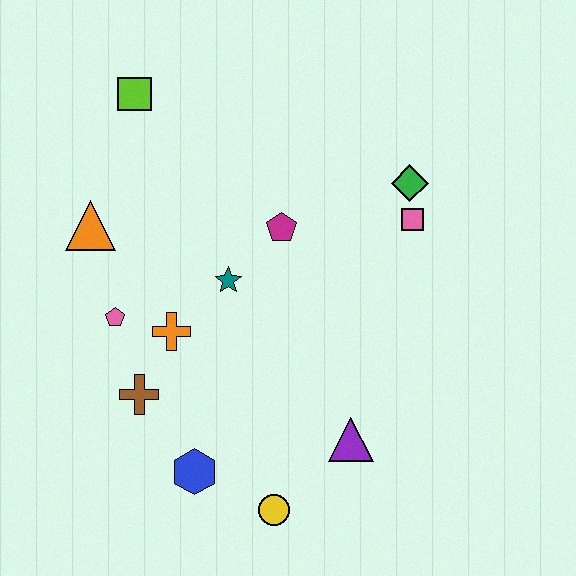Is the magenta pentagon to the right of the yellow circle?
Yes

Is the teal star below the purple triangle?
No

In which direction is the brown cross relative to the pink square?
The brown cross is to the left of the pink square.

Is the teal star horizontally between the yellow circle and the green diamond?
No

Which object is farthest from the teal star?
The yellow circle is farthest from the teal star.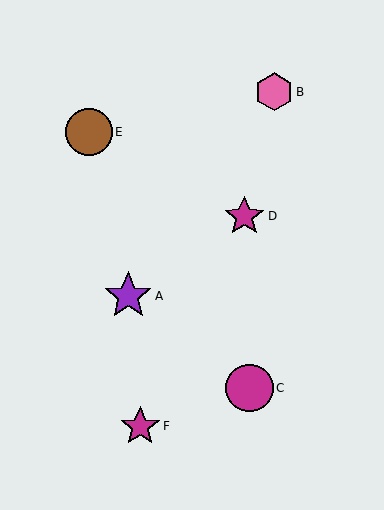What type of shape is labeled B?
Shape B is a pink hexagon.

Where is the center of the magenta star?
The center of the magenta star is at (140, 426).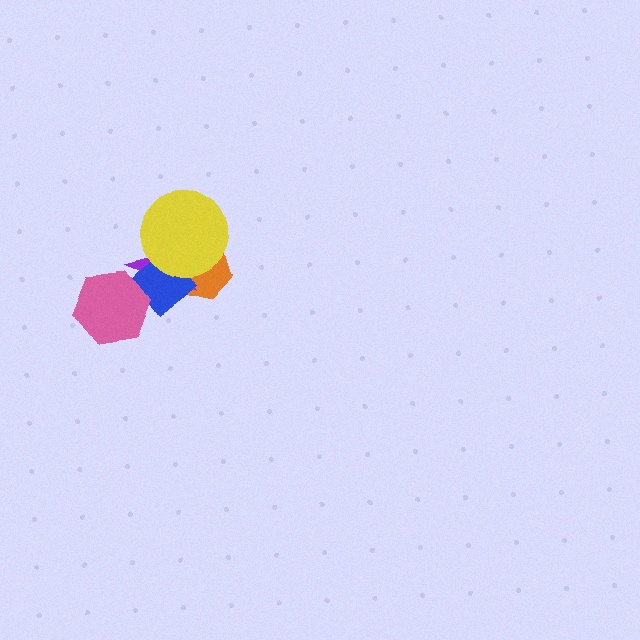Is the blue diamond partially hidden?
Yes, it is partially covered by another shape.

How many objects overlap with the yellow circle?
3 objects overlap with the yellow circle.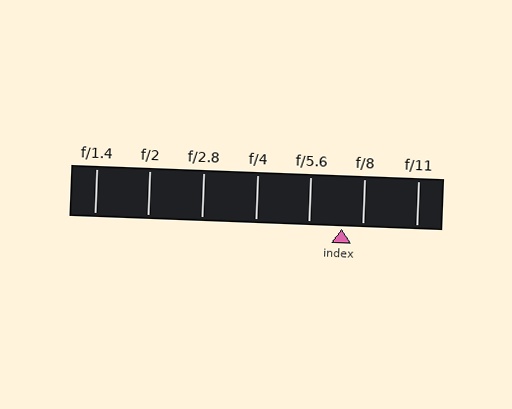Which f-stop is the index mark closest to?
The index mark is closest to f/8.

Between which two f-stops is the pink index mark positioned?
The index mark is between f/5.6 and f/8.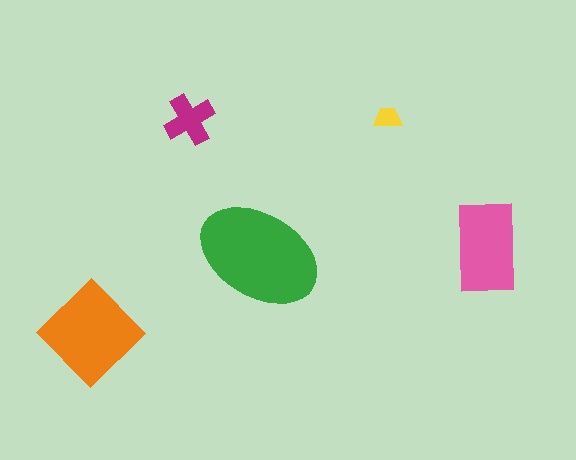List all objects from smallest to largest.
The yellow trapezoid, the magenta cross, the pink rectangle, the orange diamond, the green ellipse.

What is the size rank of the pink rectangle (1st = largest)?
3rd.